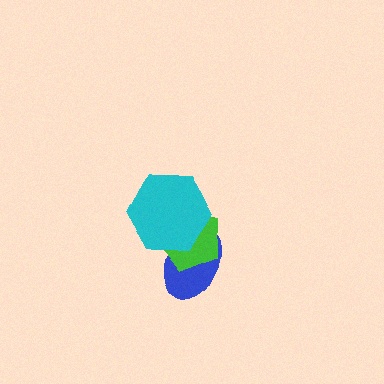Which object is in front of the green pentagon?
The cyan hexagon is in front of the green pentagon.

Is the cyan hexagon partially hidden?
No, no other shape covers it.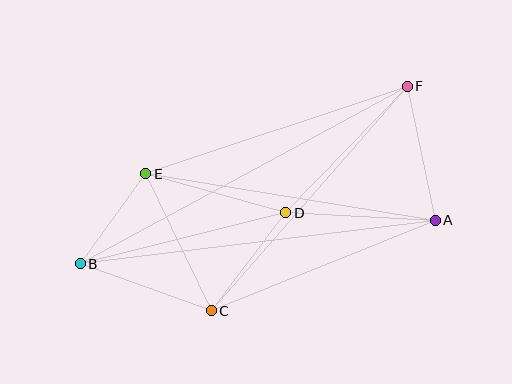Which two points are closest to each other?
Points B and E are closest to each other.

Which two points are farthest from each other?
Points B and F are farthest from each other.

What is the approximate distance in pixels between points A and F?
The distance between A and F is approximately 137 pixels.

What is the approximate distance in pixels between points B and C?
The distance between B and C is approximately 139 pixels.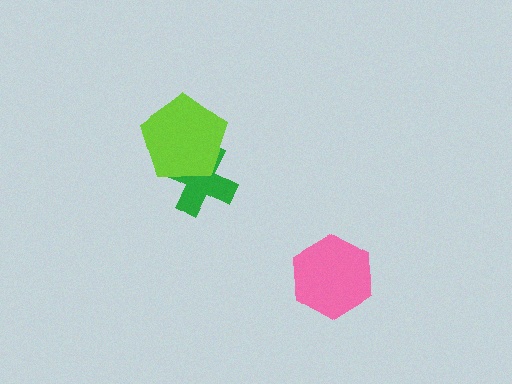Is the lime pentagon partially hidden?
No, no other shape covers it.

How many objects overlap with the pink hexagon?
0 objects overlap with the pink hexagon.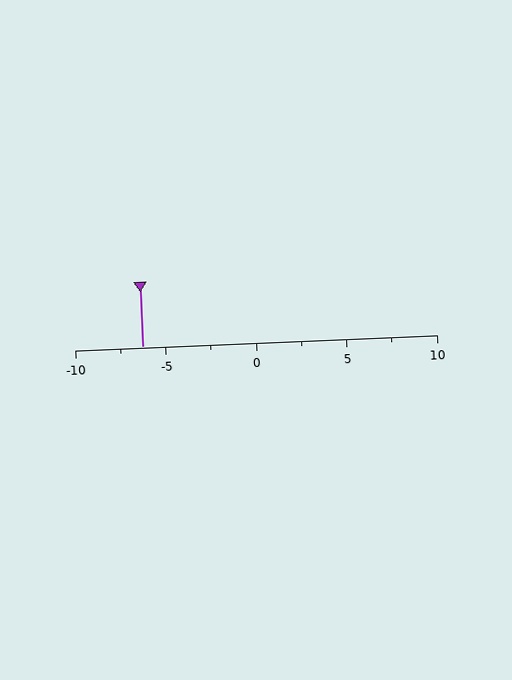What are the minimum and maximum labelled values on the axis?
The axis runs from -10 to 10.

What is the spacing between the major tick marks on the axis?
The major ticks are spaced 5 apart.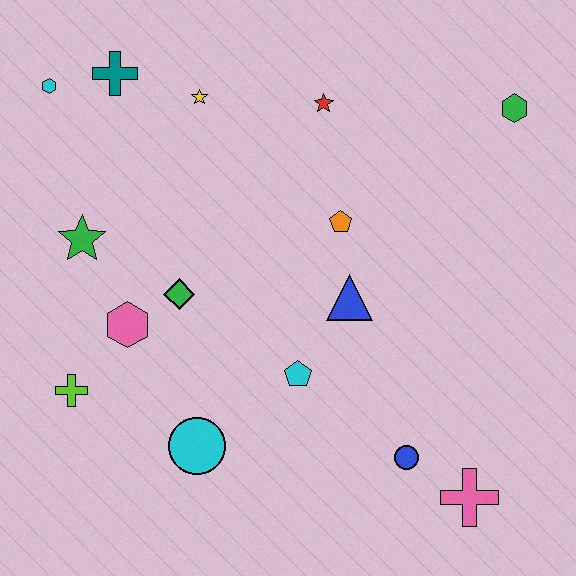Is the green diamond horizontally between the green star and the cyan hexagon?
No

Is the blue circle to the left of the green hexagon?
Yes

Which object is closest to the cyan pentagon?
The blue triangle is closest to the cyan pentagon.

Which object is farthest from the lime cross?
The green hexagon is farthest from the lime cross.